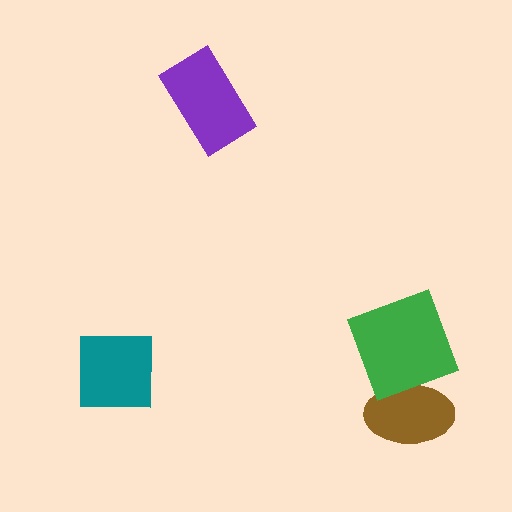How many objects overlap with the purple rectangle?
0 objects overlap with the purple rectangle.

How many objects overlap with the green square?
1 object overlaps with the green square.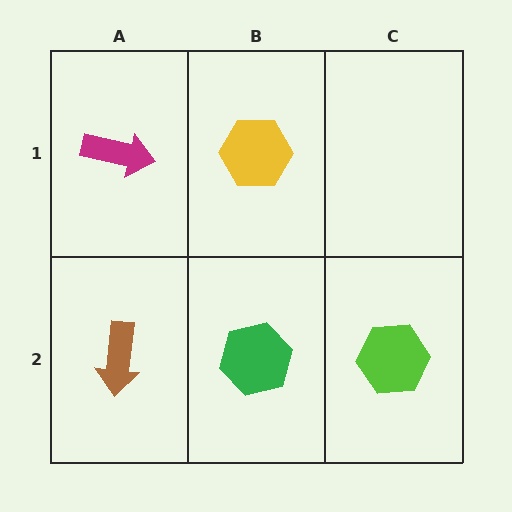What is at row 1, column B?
A yellow hexagon.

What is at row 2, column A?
A brown arrow.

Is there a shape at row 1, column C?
No, that cell is empty.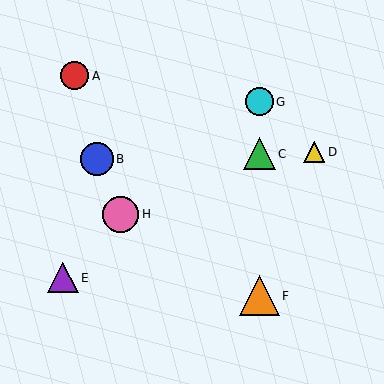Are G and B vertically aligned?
No, G is at x≈259 and B is at x≈97.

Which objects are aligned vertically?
Objects C, F, G are aligned vertically.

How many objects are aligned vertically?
3 objects (C, F, G) are aligned vertically.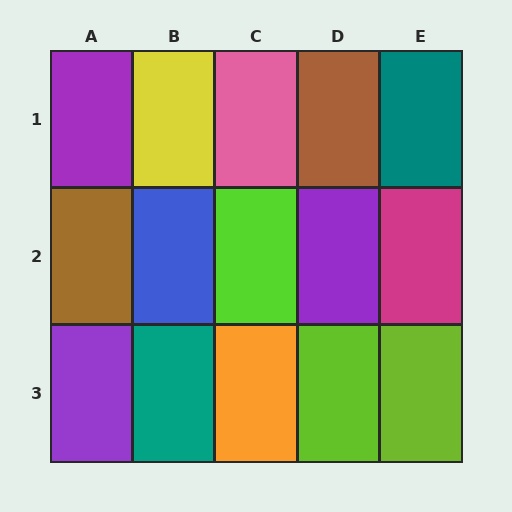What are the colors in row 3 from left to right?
Purple, teal, orange, lime, lime.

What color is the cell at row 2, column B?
Blue.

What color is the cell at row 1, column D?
Brown.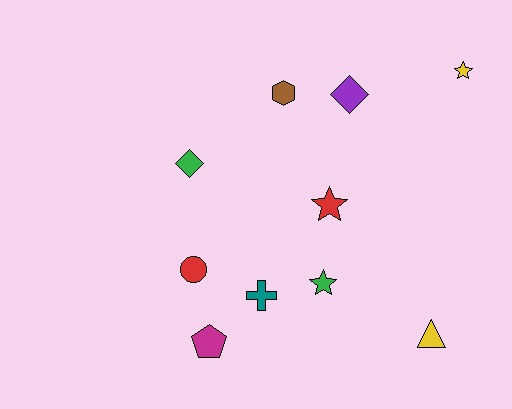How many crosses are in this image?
There is 1 cross.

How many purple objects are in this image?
There is 1 purple object.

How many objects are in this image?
There are 10 objects.